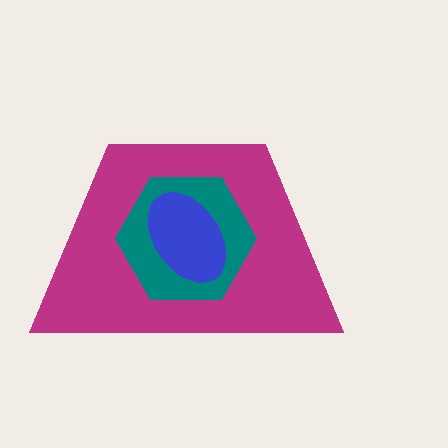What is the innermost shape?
The blue ellipse.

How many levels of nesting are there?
3.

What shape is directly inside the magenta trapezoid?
The teal hexagon.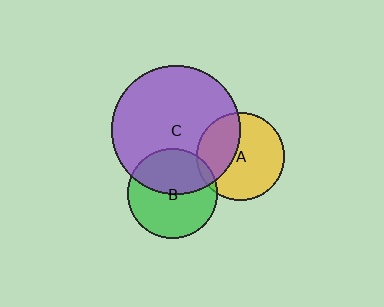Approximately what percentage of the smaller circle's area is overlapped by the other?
Approximately 5%.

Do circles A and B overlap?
Yes.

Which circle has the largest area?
Circle C (purple).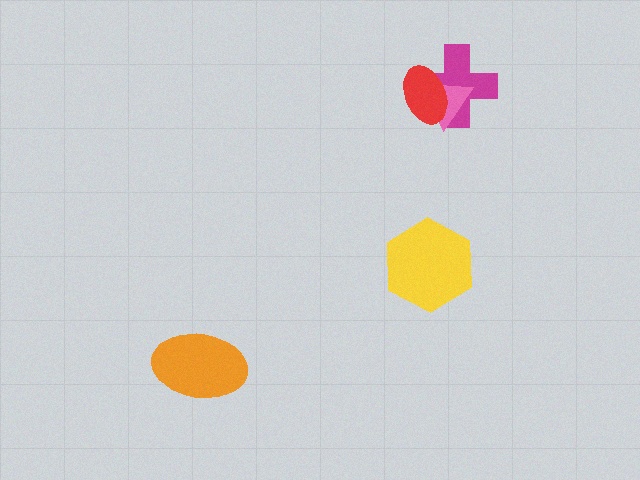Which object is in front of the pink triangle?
The red ellipse is in front of the pink triangle.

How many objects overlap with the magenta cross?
2 objects overlap with the magenta cross.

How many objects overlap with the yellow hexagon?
0 objects overlap with the yellow hexagon.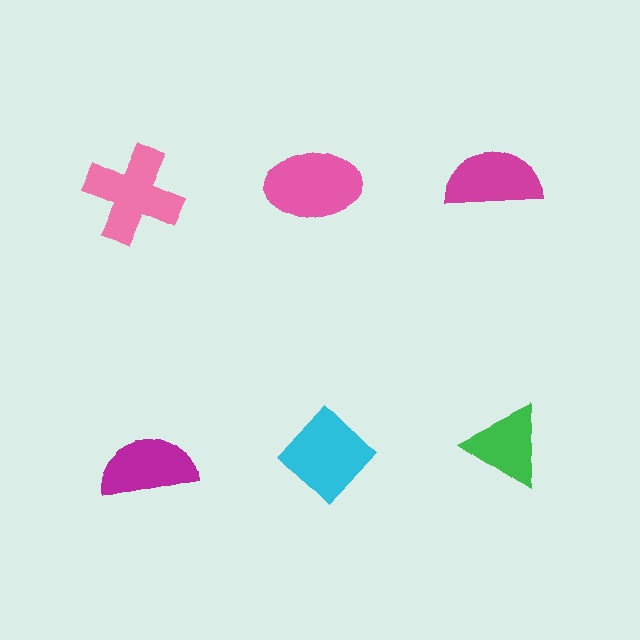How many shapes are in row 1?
3 shapes.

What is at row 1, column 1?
A pink cross.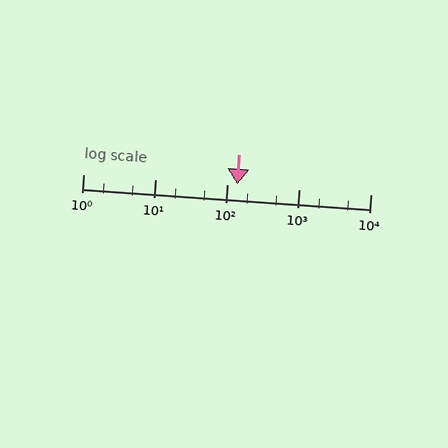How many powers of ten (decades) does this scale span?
The scale spans 4 decades, from 1 to 10000.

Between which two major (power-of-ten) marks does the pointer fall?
The pointer is between 100 and 1000.